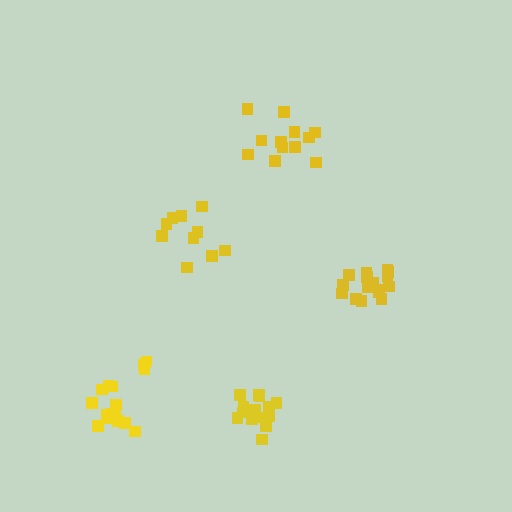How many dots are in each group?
Group 1: 14 dots, Group 2: 16 dots, Group 3: 12 dots, Group 4: 10 dots, Group 5: 16 dots (68 total).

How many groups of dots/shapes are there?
There are 5 groups.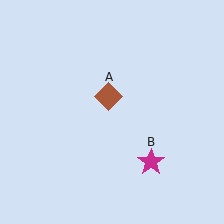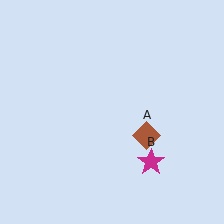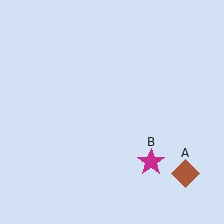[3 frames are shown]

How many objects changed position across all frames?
1 object changed position: brown diamond (object A).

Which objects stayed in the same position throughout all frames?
Magenta star (object B) remained stationary.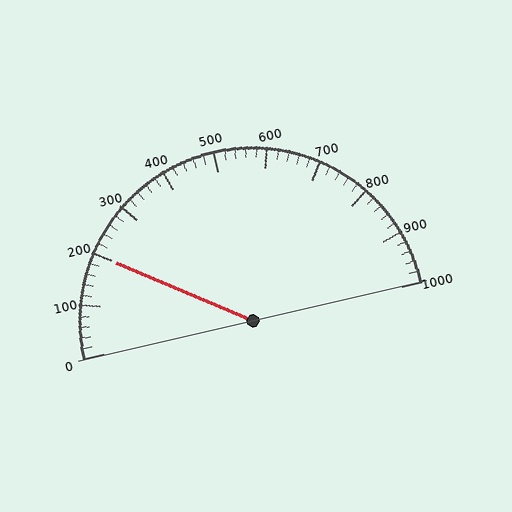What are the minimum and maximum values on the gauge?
The gauge ranges from 0 to 1000.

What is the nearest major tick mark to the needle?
The nearest major tick mark is 200.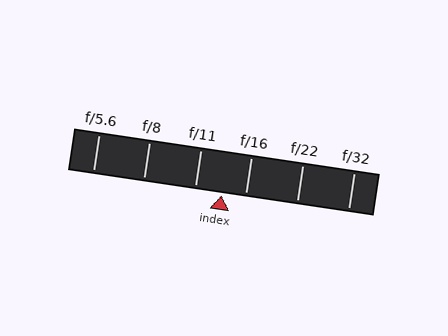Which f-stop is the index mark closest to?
The index mark is closest to f/16.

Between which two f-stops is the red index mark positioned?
The index mark is between f/11 and f/16.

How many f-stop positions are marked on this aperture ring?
There are 6 f-stop positions marked.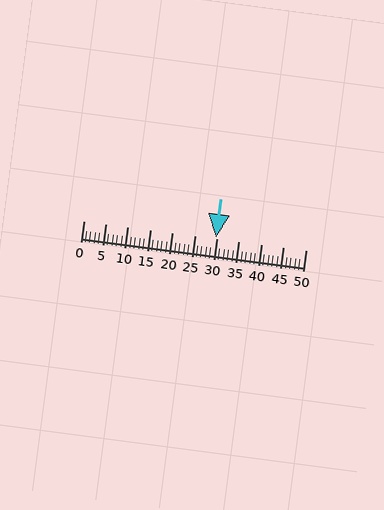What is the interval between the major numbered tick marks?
The major tick marks are spaced 5 units apart.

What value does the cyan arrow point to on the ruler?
The cyan arrow points to approximately 30.